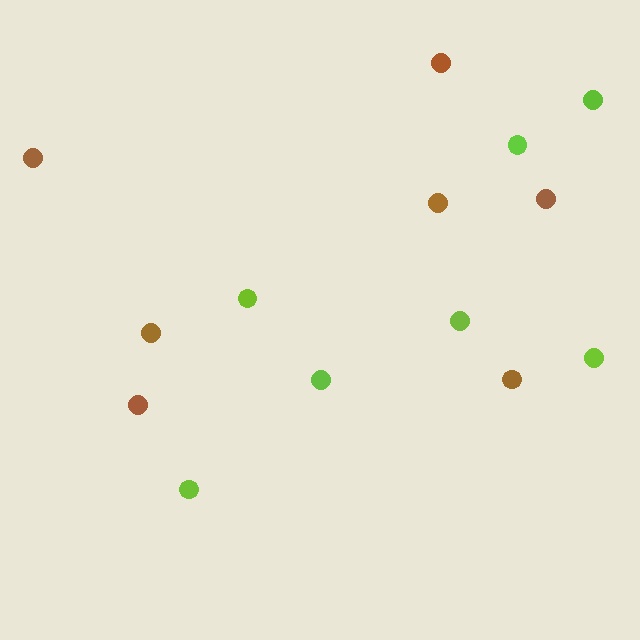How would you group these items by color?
There are 2 groups: one group of brown circles (7) and one group of lime circles (7).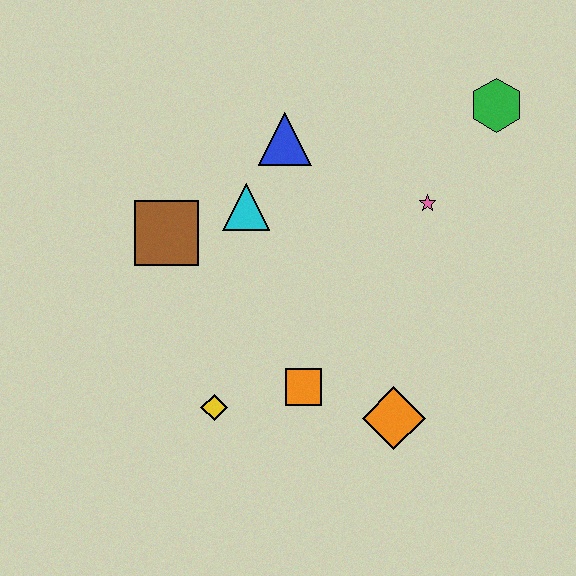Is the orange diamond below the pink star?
Yes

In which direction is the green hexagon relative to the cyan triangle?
The green hexagon is to the right of the cyan triangle.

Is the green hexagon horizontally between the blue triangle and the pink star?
No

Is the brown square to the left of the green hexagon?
Yes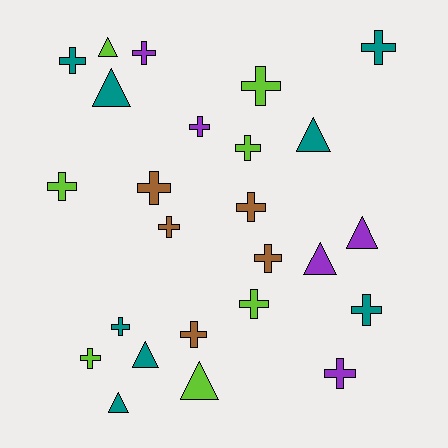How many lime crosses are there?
There are 5 lime crosses.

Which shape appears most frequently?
Cross, with 17 objects.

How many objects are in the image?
There are 25 objects.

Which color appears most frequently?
Teal, with 8 objects.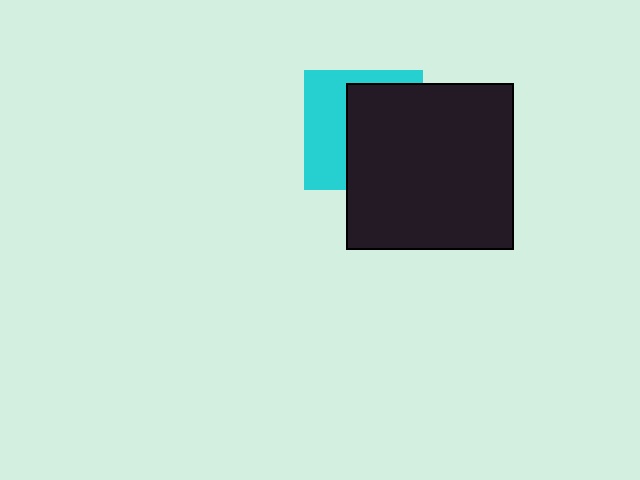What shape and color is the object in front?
The object in front is a black square.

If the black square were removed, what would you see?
You would see the complete cyan square.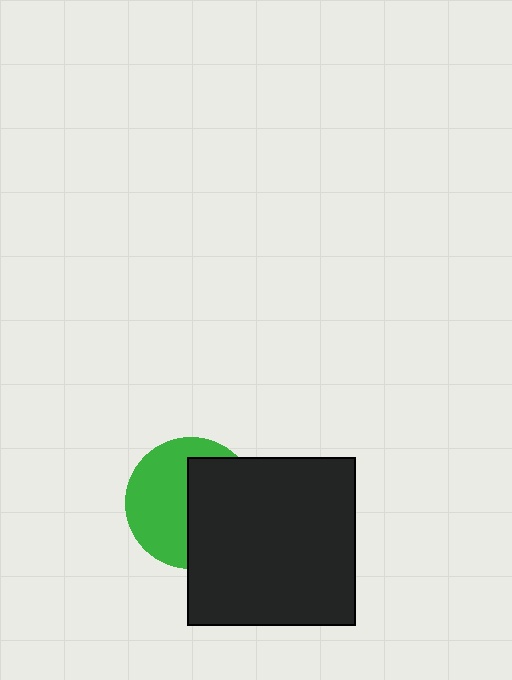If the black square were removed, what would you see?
You would see the complete green circle.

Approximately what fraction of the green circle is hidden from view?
Roughly 48% of the green circle is hidden behind the black square.